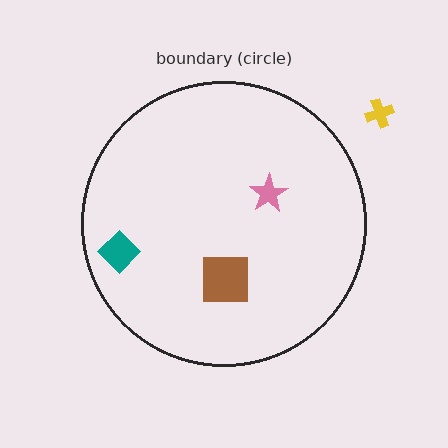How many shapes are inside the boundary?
3 inside, 1 outside.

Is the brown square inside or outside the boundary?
Inside.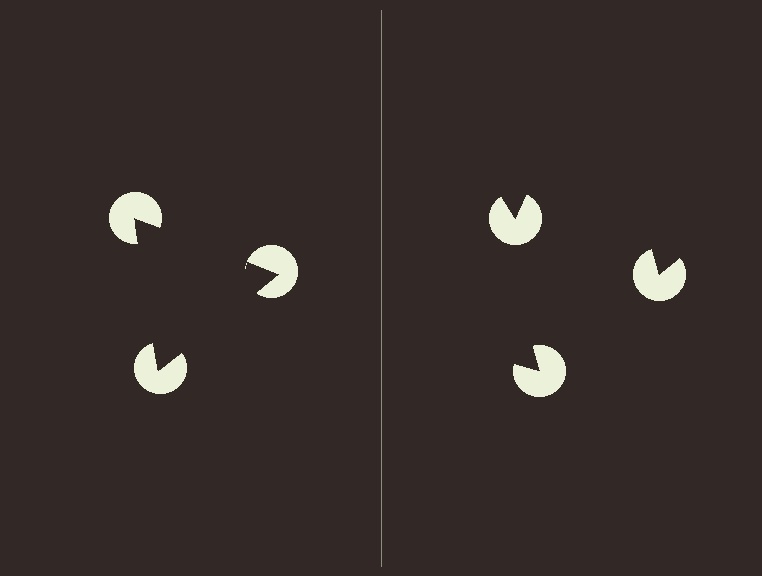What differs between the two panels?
The pac-man discs are positioned identically on both sides; only the wedge orientations differ. On the left they align to a triangle; on the right they are misaligned.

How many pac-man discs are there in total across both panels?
6 — 3 on each side.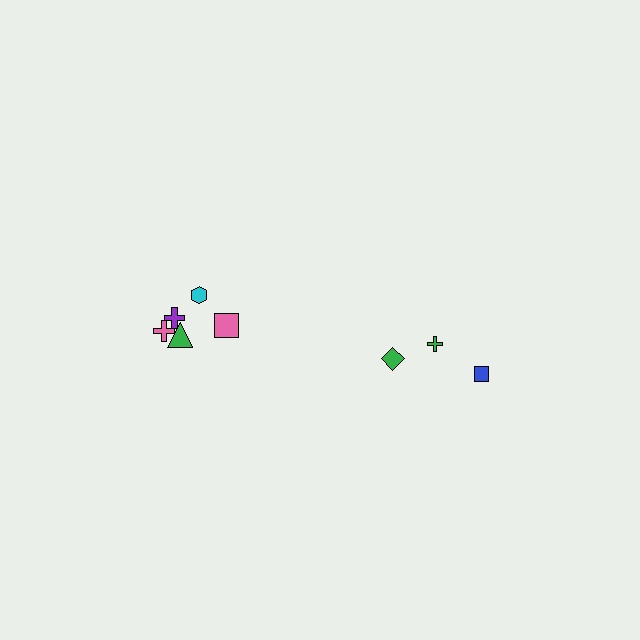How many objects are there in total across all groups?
There are 8 objects.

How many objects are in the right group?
There are 3 objects.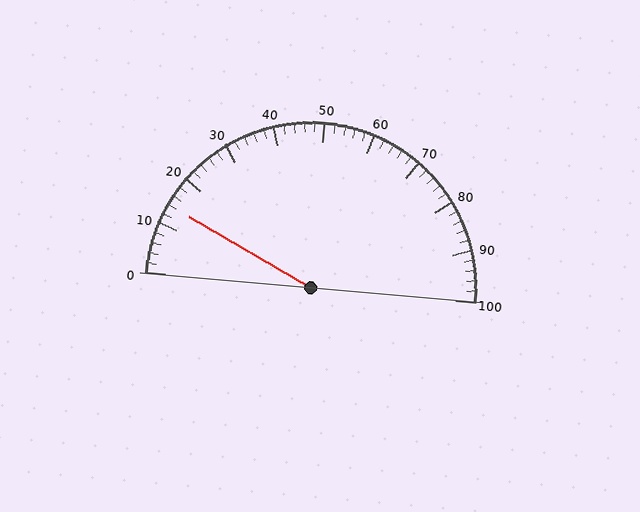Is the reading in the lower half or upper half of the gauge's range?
The reading is in the lower half of the range (0 to 100).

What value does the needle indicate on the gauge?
The needle indicates approximately 14.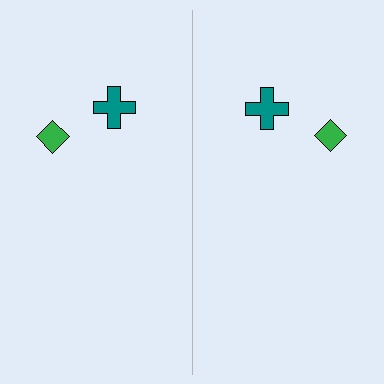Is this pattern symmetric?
Yes, this pattern has bilateral (reflection) symmetry.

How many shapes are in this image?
There are 4 shapes in this image.